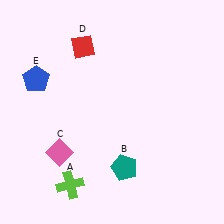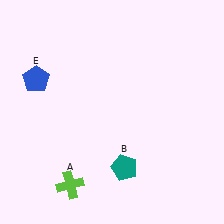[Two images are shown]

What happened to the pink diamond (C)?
The pink diamond (C) was removed in Image 2. It was in the bottom-left area of Image 1.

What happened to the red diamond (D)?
The red diamond (D) was removed in Image 2. It was in the top-left area of Image 1.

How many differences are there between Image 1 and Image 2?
There are 2 differences between the two images.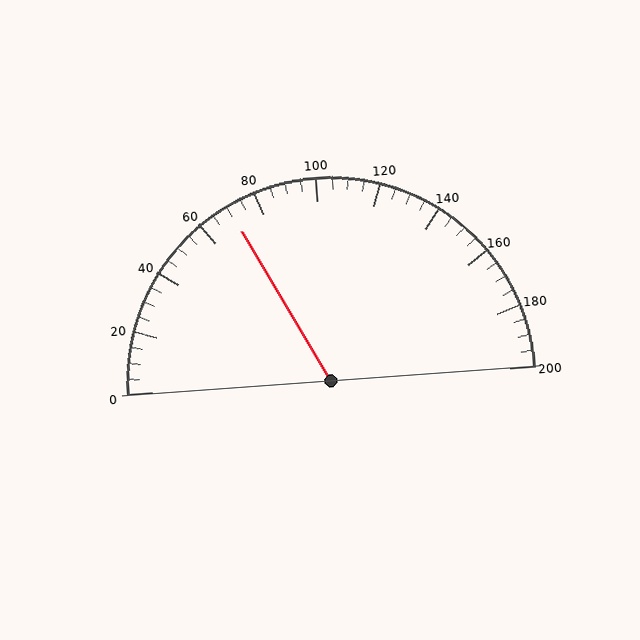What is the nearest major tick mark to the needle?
The nearest major tick mark is 80.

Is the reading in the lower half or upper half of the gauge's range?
The reading is in the lower half of the range (0 to 200).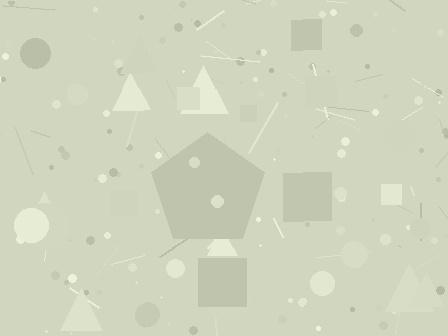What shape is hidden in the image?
A pentagon is hidden in the image.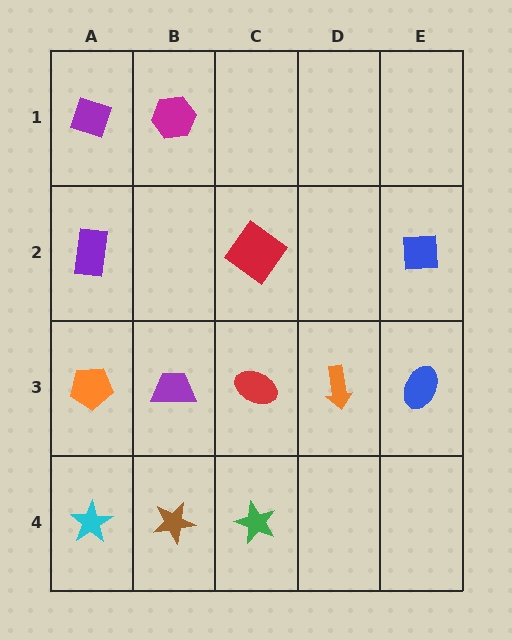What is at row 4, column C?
A green star.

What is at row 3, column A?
An orange pentagon.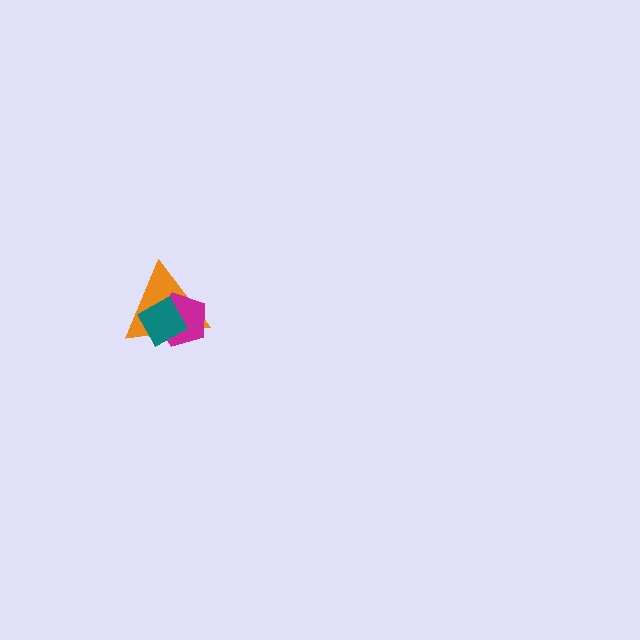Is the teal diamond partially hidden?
No, no other shape covers it.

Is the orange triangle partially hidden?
Yes, it is partially covered by another shape.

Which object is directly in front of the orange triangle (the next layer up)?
The magenta pentagon is directly in front of the orange triangle.